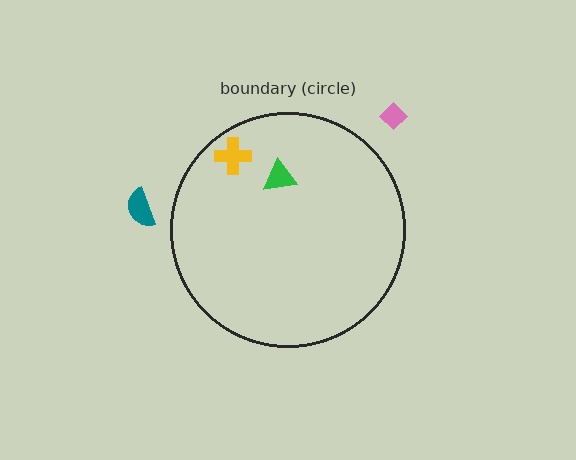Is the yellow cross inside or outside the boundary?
Inside.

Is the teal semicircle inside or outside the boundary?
Outside.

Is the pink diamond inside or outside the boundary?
Outside.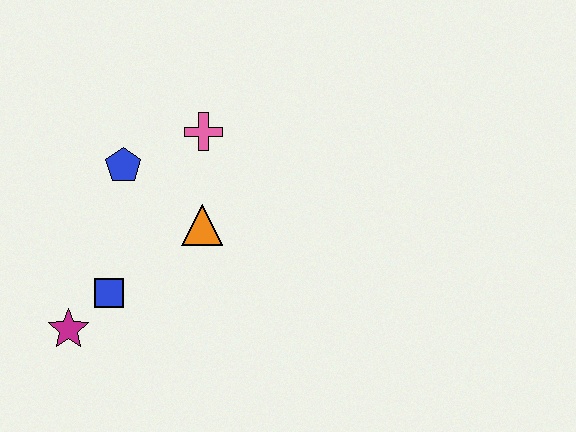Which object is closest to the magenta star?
The blue square is closest to the magenta star.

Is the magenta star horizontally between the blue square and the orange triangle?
No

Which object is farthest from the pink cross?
The magenta star is farthest from the pink cross.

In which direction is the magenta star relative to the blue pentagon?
The magenta star is below the blue pentagon.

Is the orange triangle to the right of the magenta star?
Yes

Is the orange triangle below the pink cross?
Yes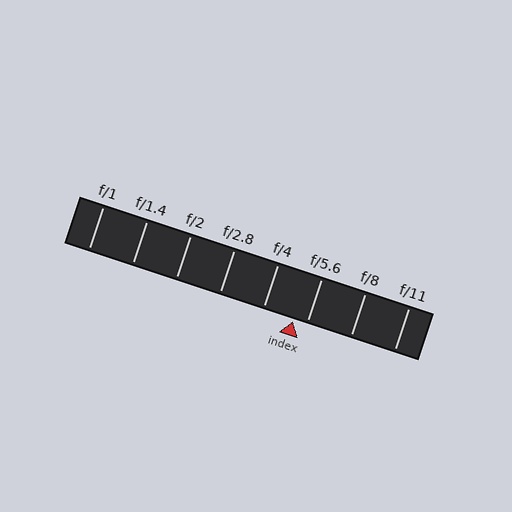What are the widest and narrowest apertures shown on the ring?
The widest aperture shown is f/1 and the narrowest is f/11.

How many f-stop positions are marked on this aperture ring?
There are 8 f-stop positions marked.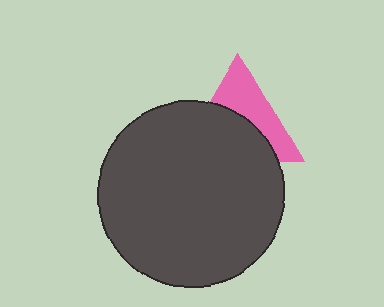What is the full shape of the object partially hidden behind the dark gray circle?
The partially hidden object is a pink triangle.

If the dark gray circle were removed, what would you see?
You would see the complete pink triangle.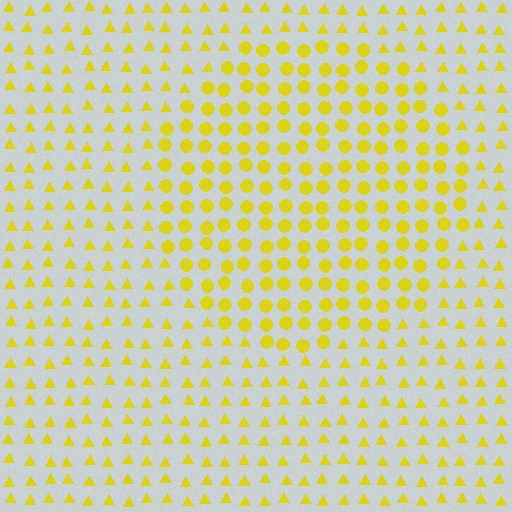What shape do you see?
I see a circle.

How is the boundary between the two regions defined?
The boundary is defined by a change in element shape: circles inside vs. triangles outside. All elements share the same color and spacing.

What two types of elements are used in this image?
The image uses circles inside the circle region and triangles outside it.